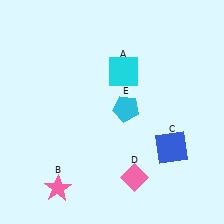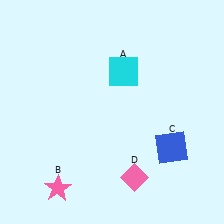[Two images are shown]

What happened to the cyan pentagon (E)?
The cyan pentagon (E) was removed in Image 2. It was in the top-right area of Image 1.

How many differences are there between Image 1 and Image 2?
There is 1 difference between the two images.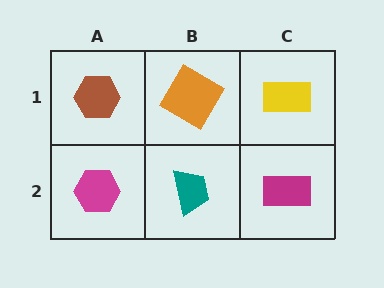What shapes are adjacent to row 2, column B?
An orange diamond (row 1, column B), a magenta hexagon (row 2, column A), a magenta rectangle (row 2, column C).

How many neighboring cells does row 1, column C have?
2.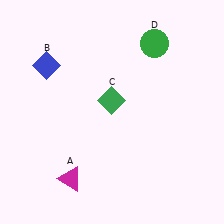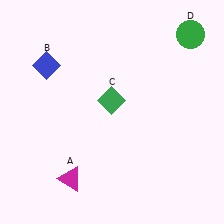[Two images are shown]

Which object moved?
The green circle (D) moved right.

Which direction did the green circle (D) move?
The green circle (D) moved right.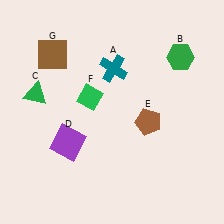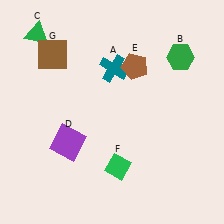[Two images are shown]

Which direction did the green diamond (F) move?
The green diamond (F) moved down.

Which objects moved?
The objects that moved are: the green triangle (C), the brown pentagon (E), the green diamond (F).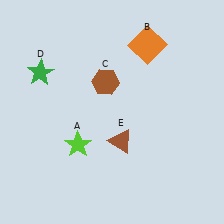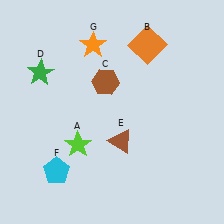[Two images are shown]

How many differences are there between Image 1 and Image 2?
There are 2 differences between the two images.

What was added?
A cyan pentagon (F), an orange star (G) were added in Image 2.